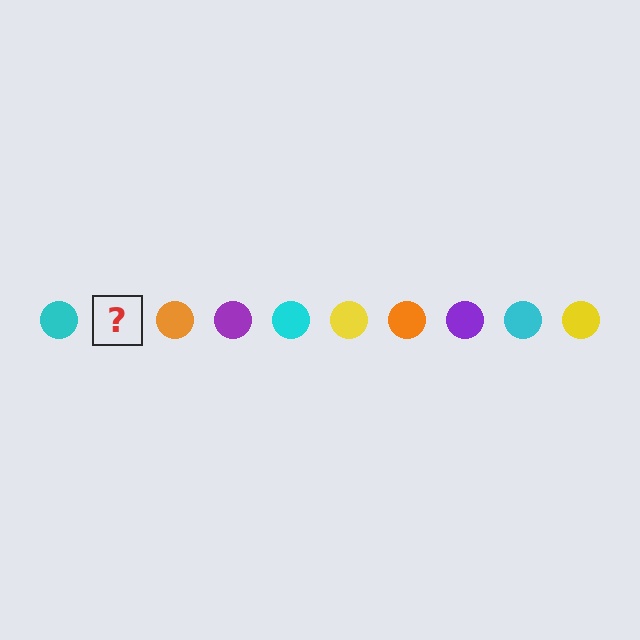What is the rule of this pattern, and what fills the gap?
The rule is that the pattern cycles through cyan, yellow, orange, purple circles. The gap should be filled with a yellow circle.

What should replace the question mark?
The question mark should be replaced with a yellow circle.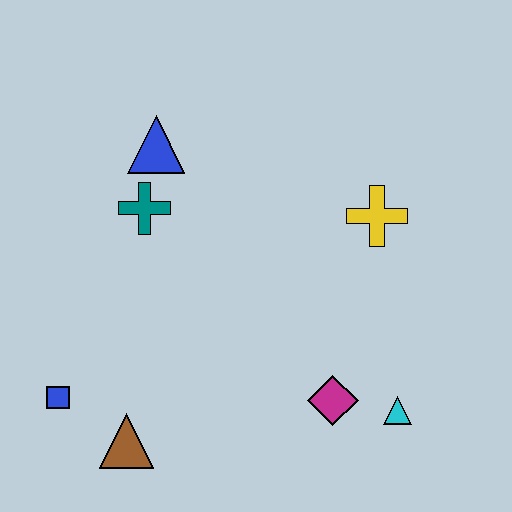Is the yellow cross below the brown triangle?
No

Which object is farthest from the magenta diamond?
The blue triangle is farthest from the magenta diamond.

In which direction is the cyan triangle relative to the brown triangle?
The cyan triangle is to the right of the brown triangle.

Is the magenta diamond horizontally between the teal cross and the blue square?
No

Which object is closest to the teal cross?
The blue triangle is closest to the teal cross.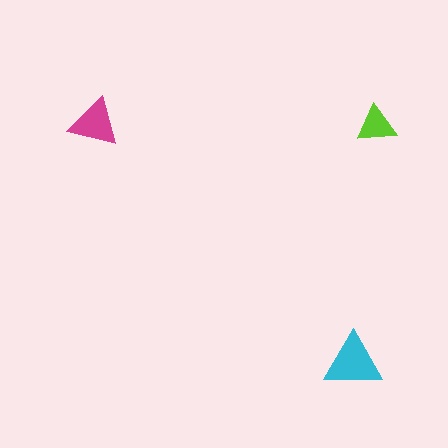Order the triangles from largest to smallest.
the cyan one, the magenta one, the lime one.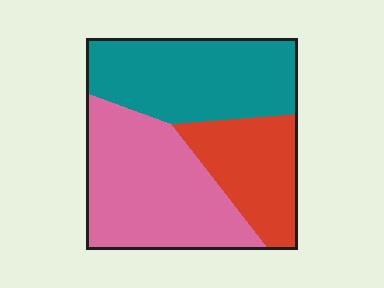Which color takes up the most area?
Pink, at roughly 40%.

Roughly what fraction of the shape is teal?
Teal covers about 35% of the shape.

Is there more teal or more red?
Teal.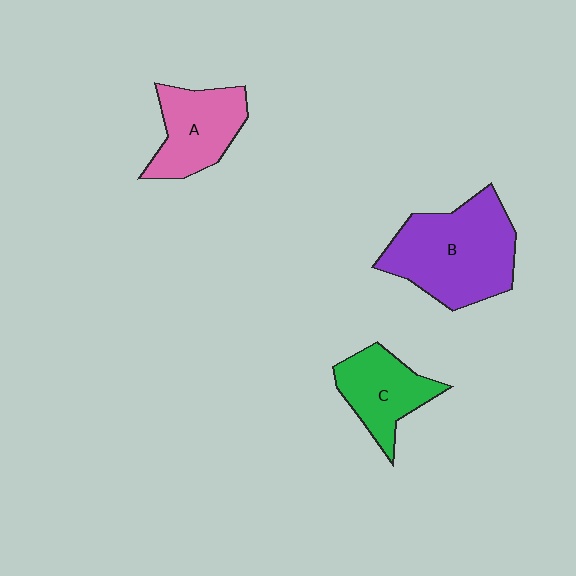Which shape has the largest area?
Shape B (purple).